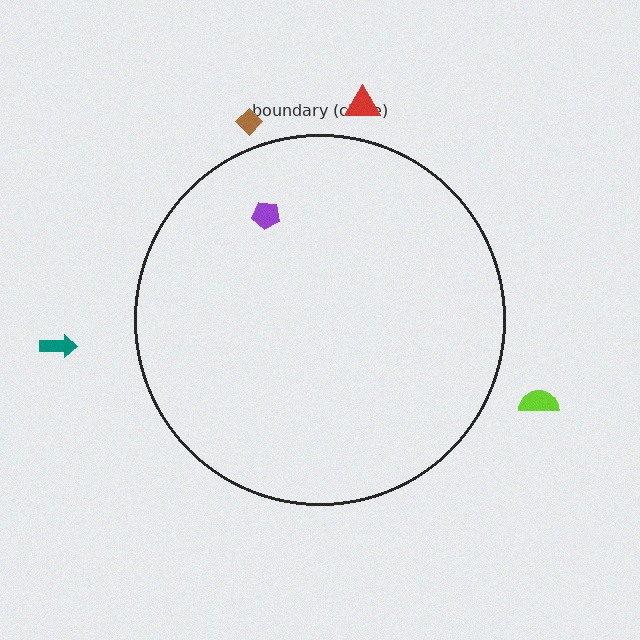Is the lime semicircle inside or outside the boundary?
Outside.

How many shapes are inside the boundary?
1 inside, 4 outside.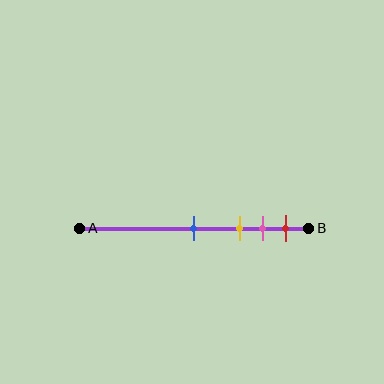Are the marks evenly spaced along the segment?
No, the marks are not evenly spaced.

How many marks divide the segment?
There are 4 marks dividing the segment.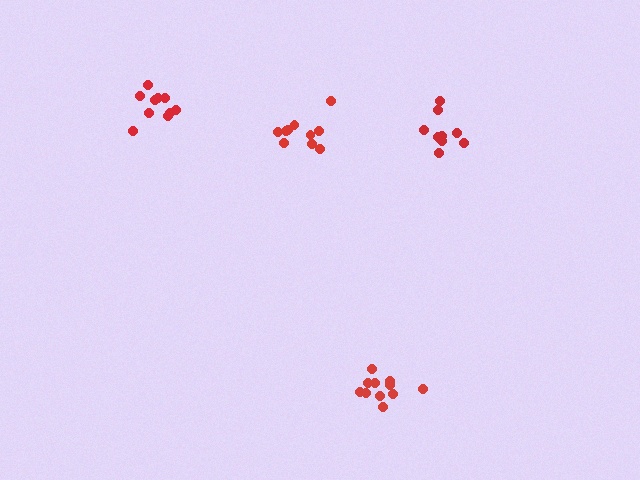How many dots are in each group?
Group 1: 10 dots, Group 2: 11 dots, Group 3: 10 dots, Group 4: 9 dots (40 total).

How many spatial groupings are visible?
There are 4 spatial groupings.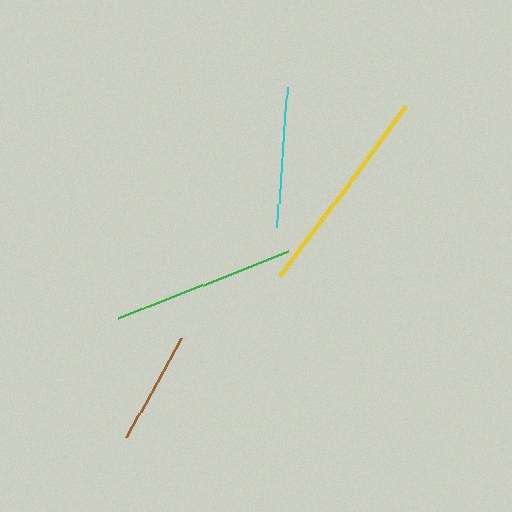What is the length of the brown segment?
The brown segment is approximately 113 pixels long.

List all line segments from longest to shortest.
From longest to shortest: yellow, green, cyan, brown.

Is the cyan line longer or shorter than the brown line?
The cyan line is longer than the brown line.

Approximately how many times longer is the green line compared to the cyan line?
The green line is approximately 1.3 times the length of the cyan line.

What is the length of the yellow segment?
The yellow segment is approximately 212 pixels long.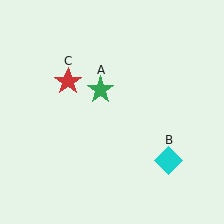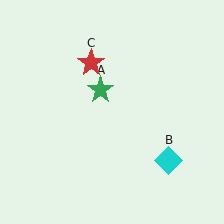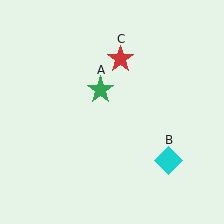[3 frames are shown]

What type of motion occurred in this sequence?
The red star (object C) rotated clockwise around the center of the scene.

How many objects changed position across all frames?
1 object changed position: red star (object C).